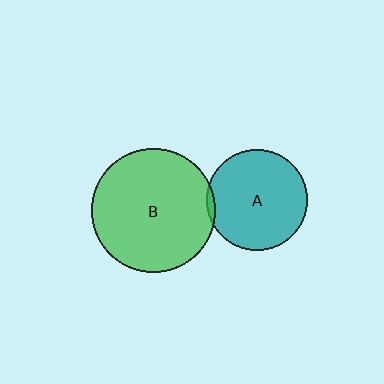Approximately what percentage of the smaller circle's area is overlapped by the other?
Approximately 5%.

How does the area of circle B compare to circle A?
Approximately 1.5 times.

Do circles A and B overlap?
Yes.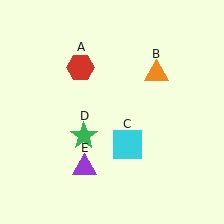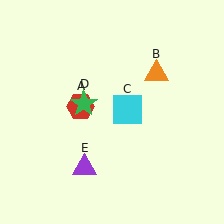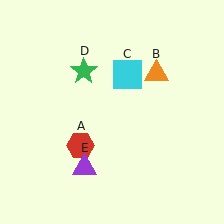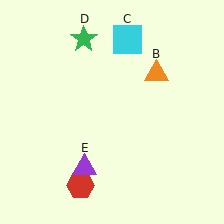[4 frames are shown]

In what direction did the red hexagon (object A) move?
The red hexagon (object A) moved down.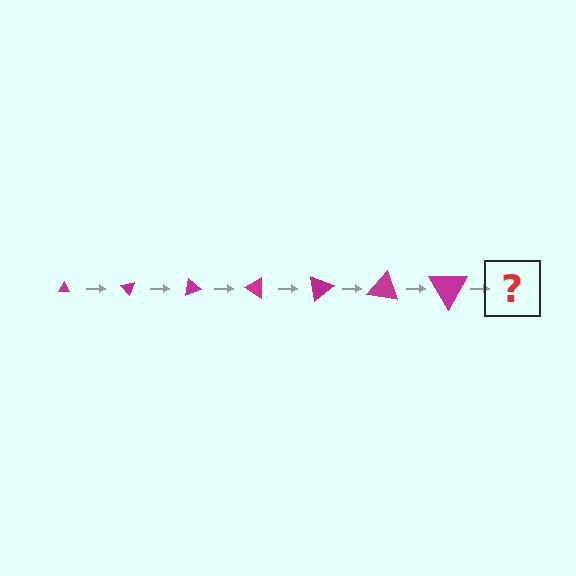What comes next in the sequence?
The next element should be a triangle, larger than the previous one and rotated 350 degrees from the start.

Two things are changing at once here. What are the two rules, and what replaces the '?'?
The two rules are that the triangle grows larger each step and it rotates 50 degrees each step. The '?' should be a triangle, larger than the previous one and rotated 350 degrees from the start.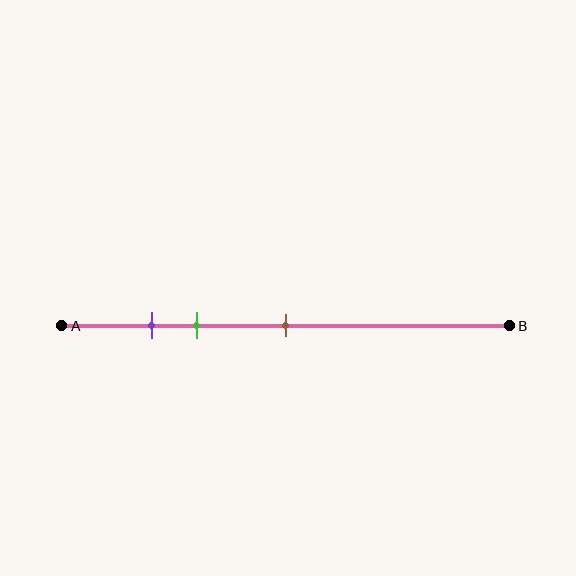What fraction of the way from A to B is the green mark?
The green mark is approximately 30% (0.3) of the way from A to B.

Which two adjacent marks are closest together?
The purple and green marks are the closest adjacent pair.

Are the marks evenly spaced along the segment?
No, the marks are not evenly spaced.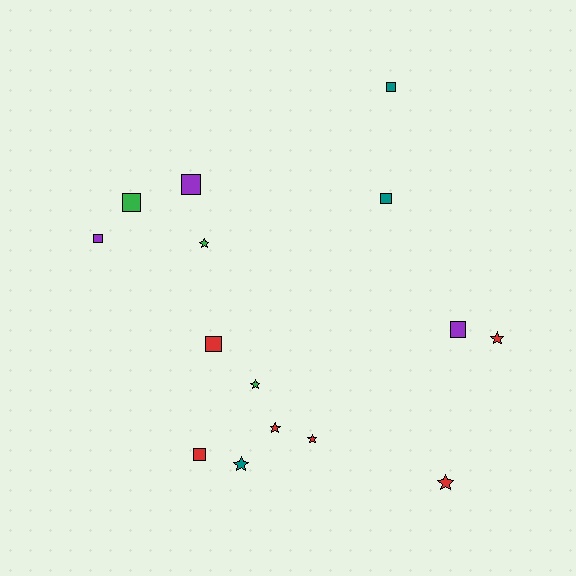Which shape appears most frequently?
Square, with 8 objects.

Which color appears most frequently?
Red, with 6 objects.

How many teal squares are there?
There are 2 teal squares.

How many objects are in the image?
There are 15 objects.